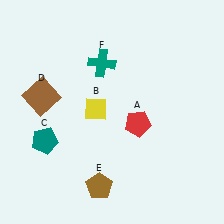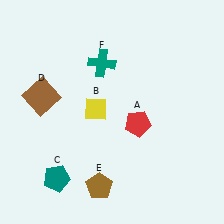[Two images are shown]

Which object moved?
The teal pentagon (C) moved down.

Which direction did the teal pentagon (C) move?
The teal pentagon (C) moved down.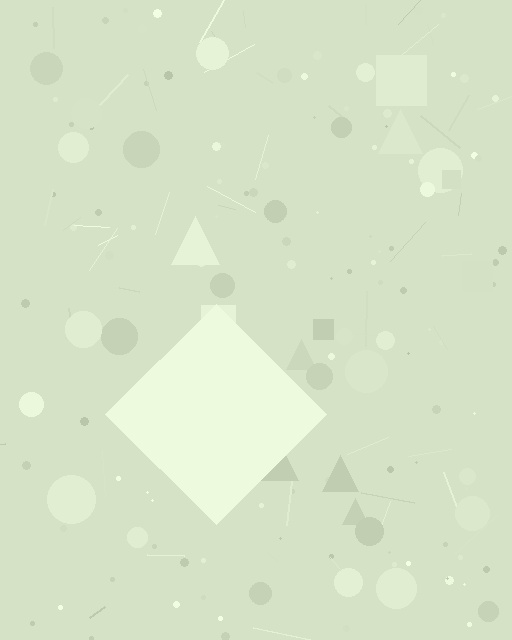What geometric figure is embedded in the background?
A diamond is embedded in the background.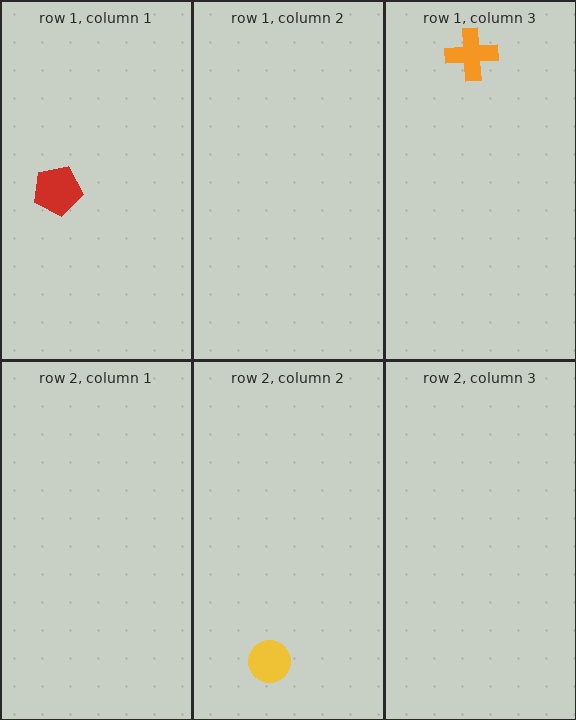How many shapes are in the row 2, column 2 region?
1.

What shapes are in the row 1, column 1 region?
The red pentagon.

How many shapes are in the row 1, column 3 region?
1.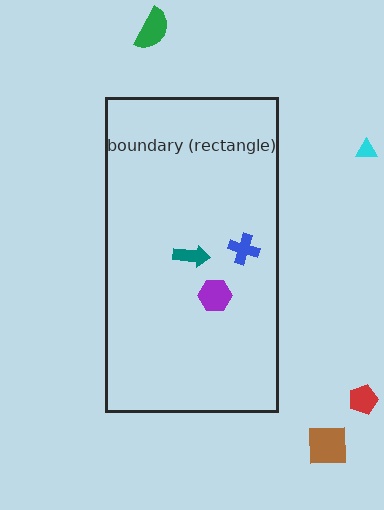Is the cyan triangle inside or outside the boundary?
Outside.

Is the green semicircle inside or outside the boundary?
Outside.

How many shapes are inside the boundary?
3 inside, 4 outside.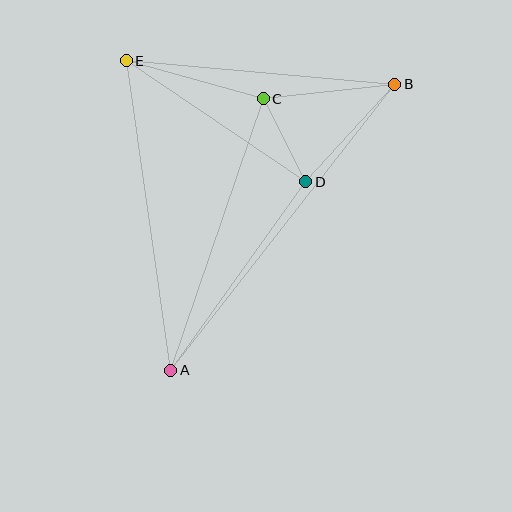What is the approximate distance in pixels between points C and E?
The distance between C and E is approximately 142 pixels.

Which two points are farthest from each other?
Points A and B are farthest from each other.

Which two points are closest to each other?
Points C and D are closest to each other.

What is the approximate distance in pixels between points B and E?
The distance between B and E is approximately 270 pixels.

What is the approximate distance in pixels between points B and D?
The distance between B and D is approximately 132 pixels.